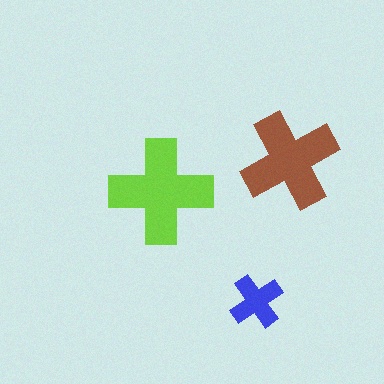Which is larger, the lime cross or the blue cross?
The lime one.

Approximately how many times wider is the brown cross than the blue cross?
About 2 times wider.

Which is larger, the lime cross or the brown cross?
The lime one.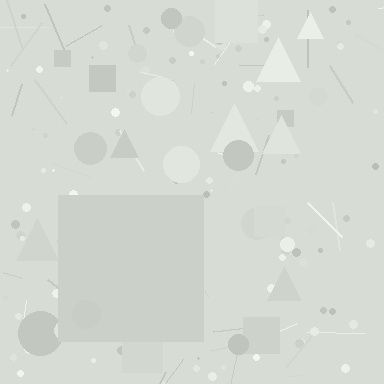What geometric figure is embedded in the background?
A square is embedded in the background.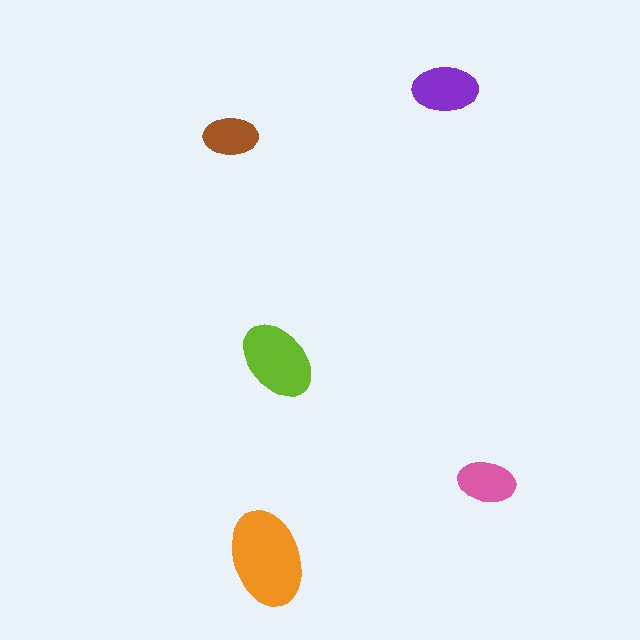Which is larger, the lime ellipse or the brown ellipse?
The lime one.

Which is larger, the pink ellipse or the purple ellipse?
The purple one.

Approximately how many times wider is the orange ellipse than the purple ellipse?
About 1.5 times wider.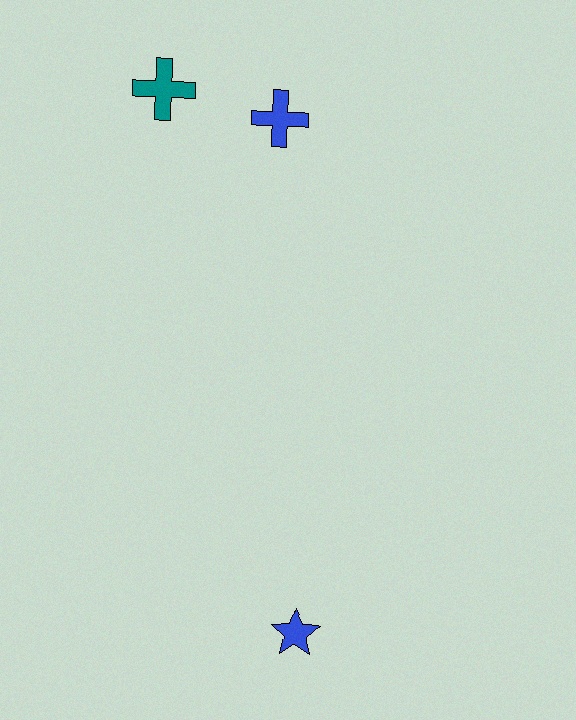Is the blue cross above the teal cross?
No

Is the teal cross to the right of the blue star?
No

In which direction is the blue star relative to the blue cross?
The blue star is below the blue cross.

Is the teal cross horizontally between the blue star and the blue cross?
No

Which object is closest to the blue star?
The blue cross is closest to the blue star.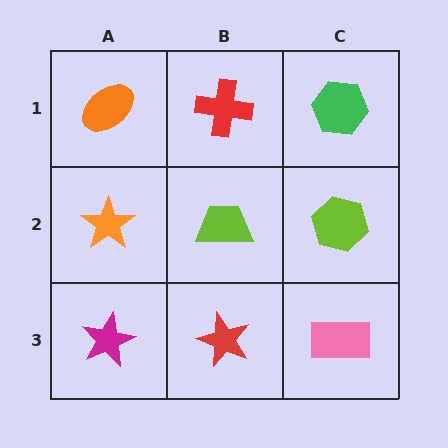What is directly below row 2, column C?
A pink rectangle.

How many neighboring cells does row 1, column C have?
2.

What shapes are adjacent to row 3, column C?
A lime hexagon (row 2, column C), a red star (row 3, column B).